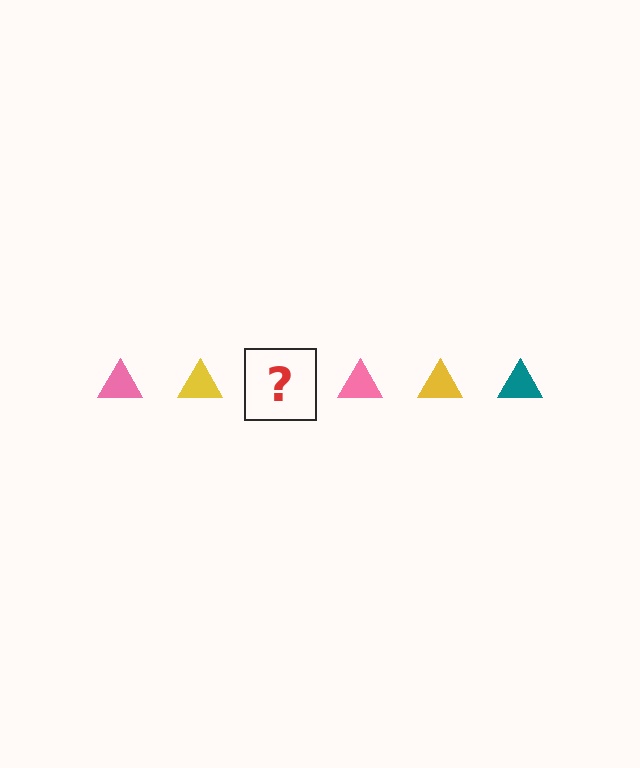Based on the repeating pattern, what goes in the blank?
The blank should be a teal triangle.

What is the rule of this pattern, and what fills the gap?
The rule is that the pattern cycles through pink, yellow, teal triangles. The gap should be filled with a teal triangle.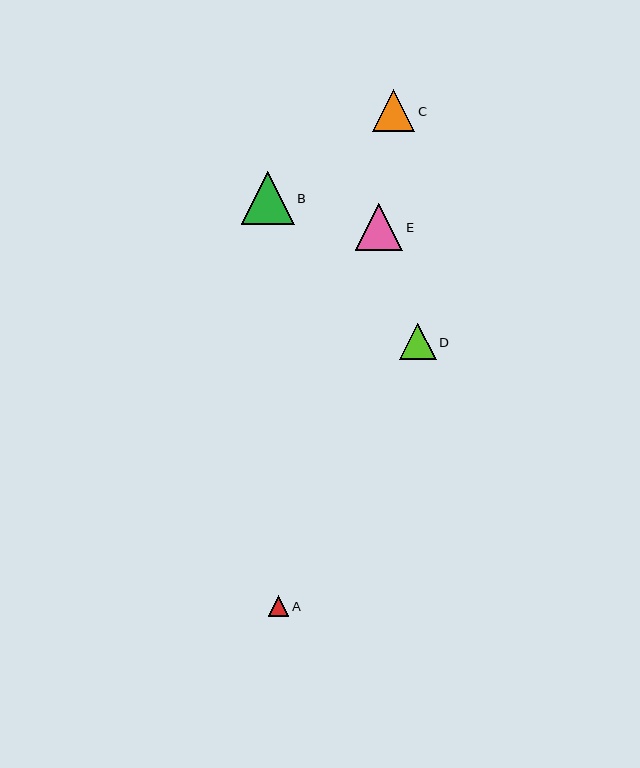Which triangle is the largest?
Triangle B is the largest with a size of approximately 53 pixels.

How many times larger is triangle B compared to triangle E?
Triangle B is approximately 1.1 times the size of triangle E.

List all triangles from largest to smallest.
From largest to smallest: B, E, C, D, A.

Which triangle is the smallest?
Triangle A is the smallest with a size of approximately 20 pixels.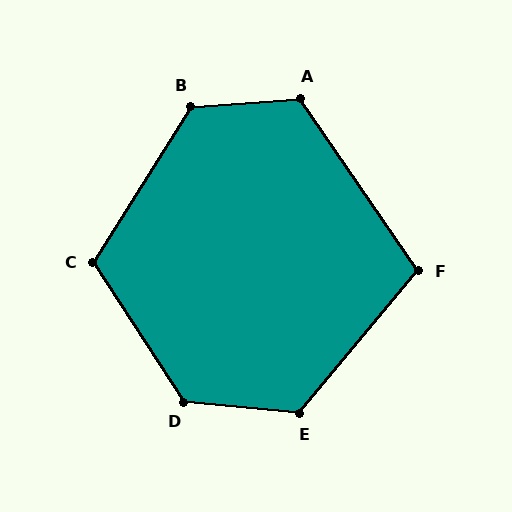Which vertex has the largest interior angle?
D, at approximately 128 degrees.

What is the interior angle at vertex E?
Approximately 124 degrees (obtuse).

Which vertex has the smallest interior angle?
F, at approximately 106 degrees.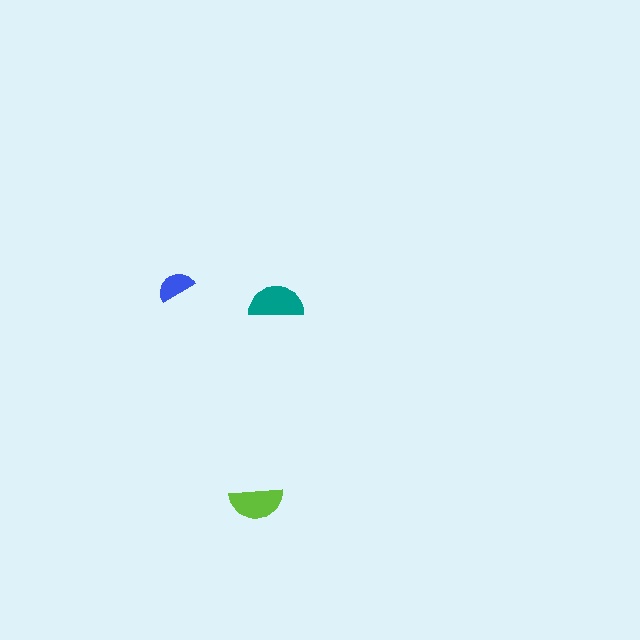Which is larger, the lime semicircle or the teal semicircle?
The teal one.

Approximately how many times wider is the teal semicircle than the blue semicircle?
About 1.5 times wider.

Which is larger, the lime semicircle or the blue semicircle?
The lime one.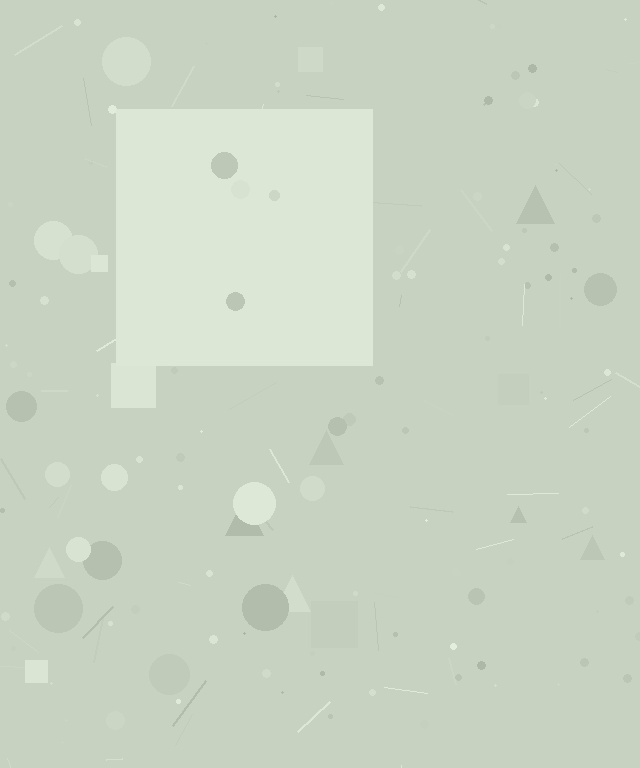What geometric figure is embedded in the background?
A square is embedded in the background.